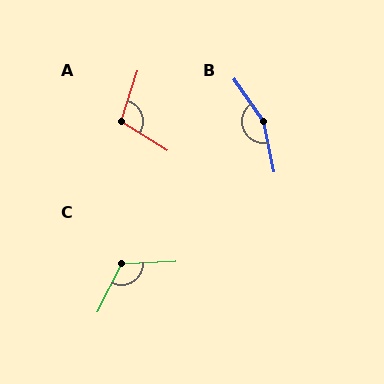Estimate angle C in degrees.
Approximately 119 degrees.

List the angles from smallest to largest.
A (104°), C (119°), B (157°).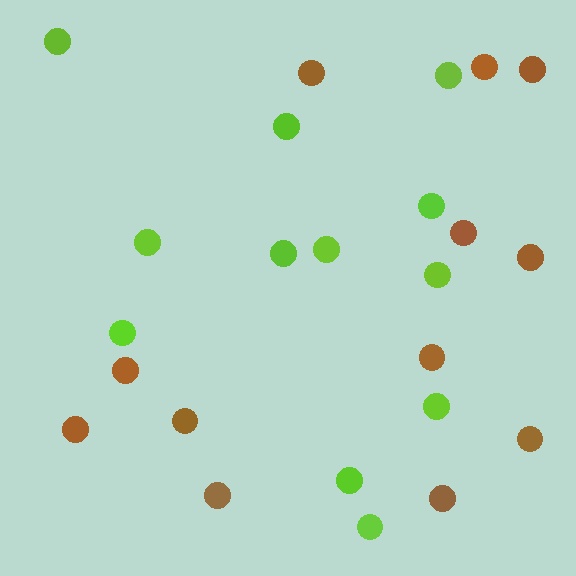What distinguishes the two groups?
There are 2 groups: one group of lime circles (12) and one group of brown circles (12).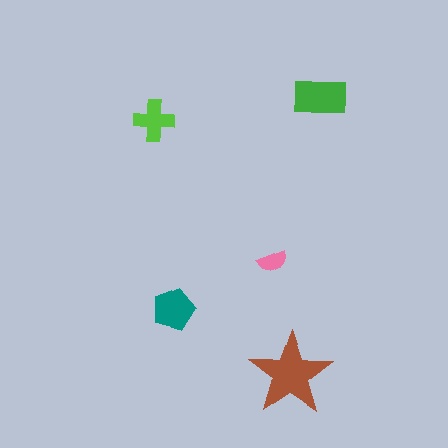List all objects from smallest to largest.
The pink semicircle, the lime cross, the teal pentagon, the green rectangle, the brown star.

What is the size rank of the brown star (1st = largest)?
1st.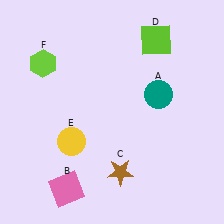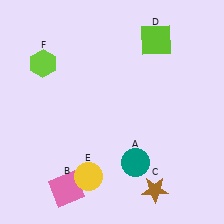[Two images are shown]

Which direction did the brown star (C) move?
The brown star (C) moved right.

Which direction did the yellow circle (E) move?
The yellow circle (E) moved down.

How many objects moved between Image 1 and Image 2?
3 objects moved between the two images.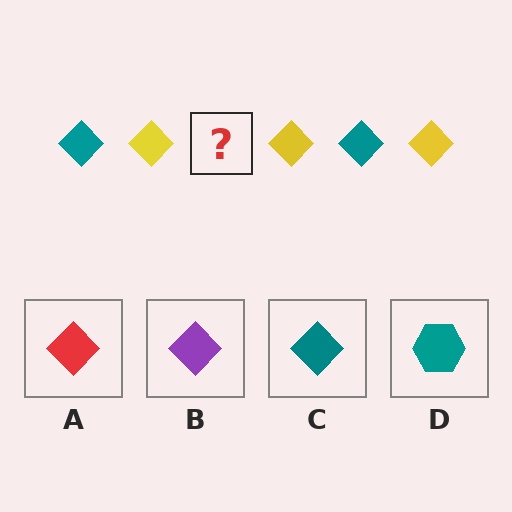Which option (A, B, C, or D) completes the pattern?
C.